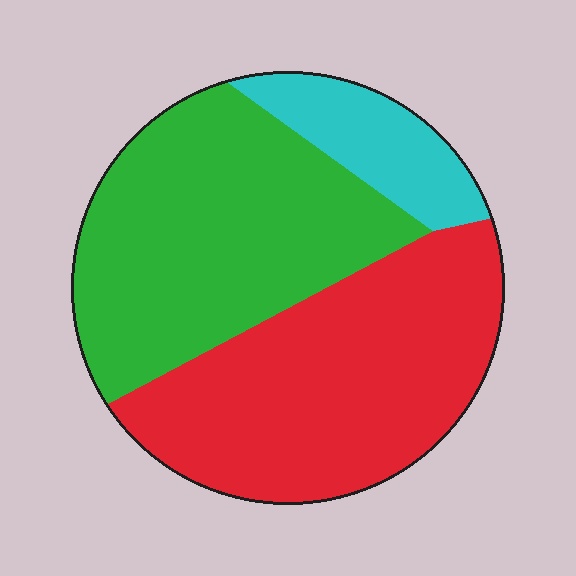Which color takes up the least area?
Cyan, at roughly 15%.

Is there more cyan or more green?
Green.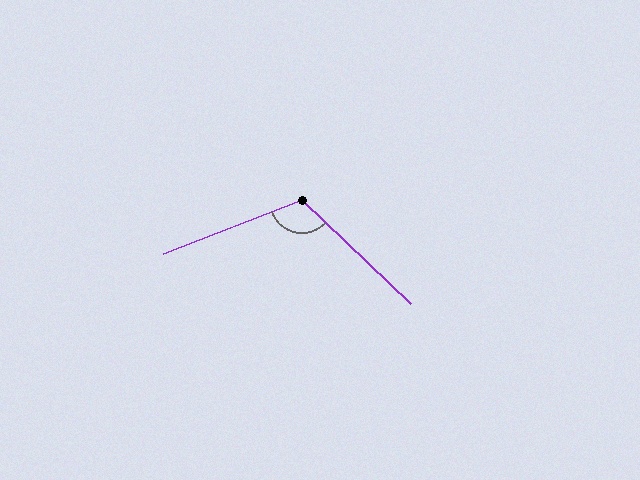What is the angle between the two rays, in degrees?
Approximately 116 degrees.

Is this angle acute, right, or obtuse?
It is obtuse.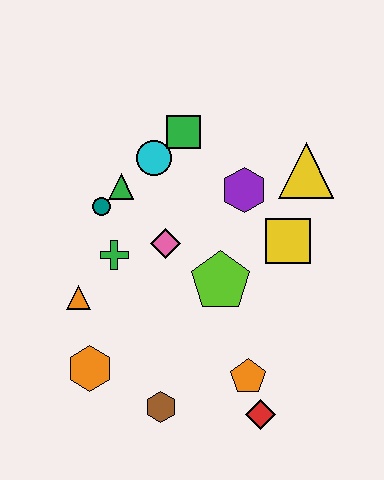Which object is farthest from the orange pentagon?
The green square is farthest from the orange pentagon.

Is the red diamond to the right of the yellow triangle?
No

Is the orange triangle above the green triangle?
No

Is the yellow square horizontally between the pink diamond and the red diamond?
No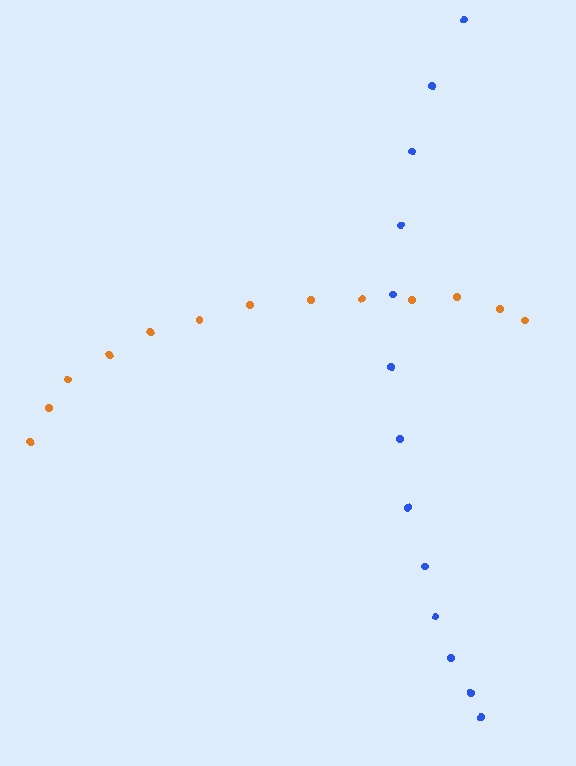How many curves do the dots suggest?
There are 2 distinct paths.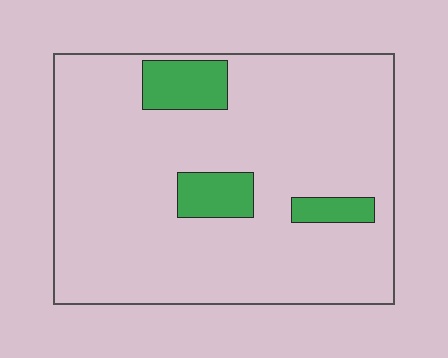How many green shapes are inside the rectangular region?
3.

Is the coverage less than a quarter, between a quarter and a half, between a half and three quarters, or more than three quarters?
Less than a quarter.